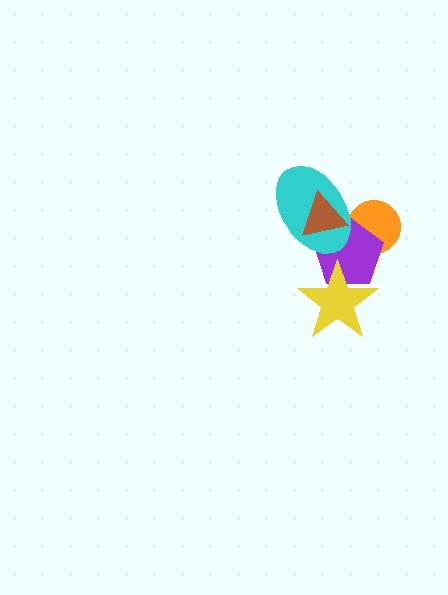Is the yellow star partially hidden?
No, no other shape covers it.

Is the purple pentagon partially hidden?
Yes, it is partially covered by another shape.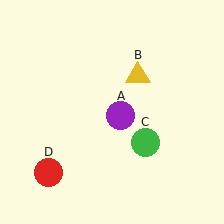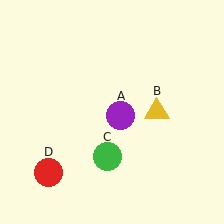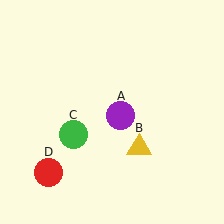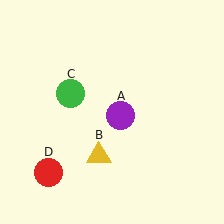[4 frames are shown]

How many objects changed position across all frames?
2 objects changed position: yellow triangle (object B), green circle (object C).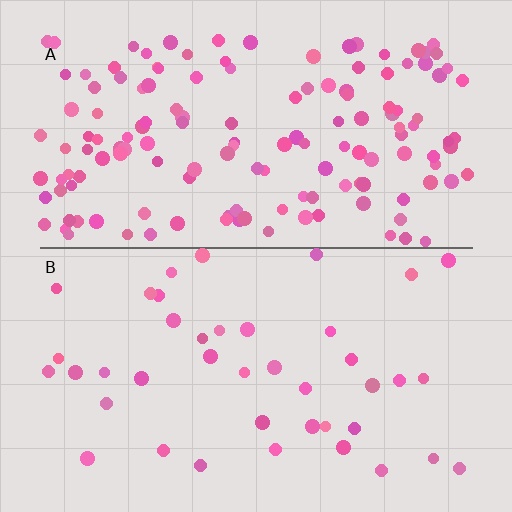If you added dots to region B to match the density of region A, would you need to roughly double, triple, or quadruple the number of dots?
Approximately quadruple.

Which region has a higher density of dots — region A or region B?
A (the top).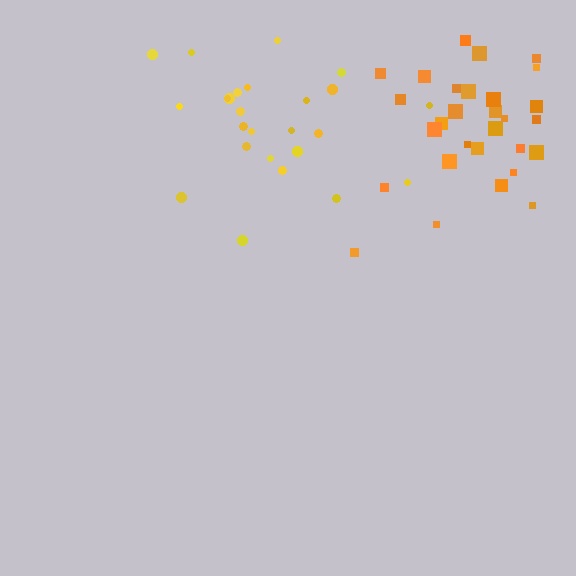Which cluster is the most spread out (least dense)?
Yellow.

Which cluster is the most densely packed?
Orange.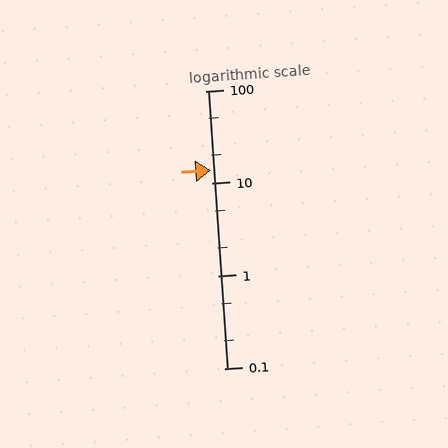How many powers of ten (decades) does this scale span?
The scale spans 3 decades, from 0.1 to 100.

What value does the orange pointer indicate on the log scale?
The pointer indicates approximately 14.